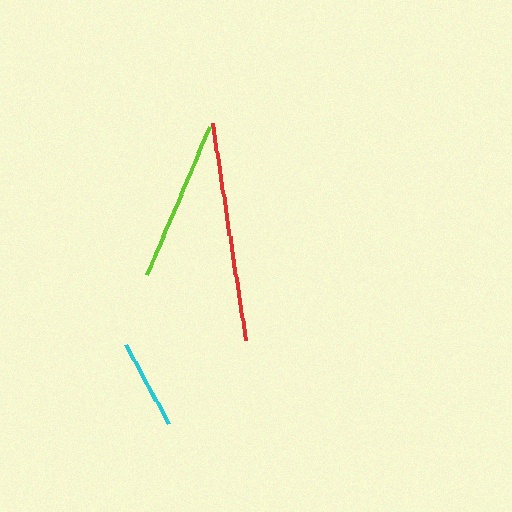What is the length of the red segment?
The red segment is approximately 220 pixels long.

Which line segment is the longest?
The red line is the longest at approximately 220 pixels.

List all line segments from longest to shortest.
From longest to shortest: red, lime, cyan.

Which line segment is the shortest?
The cyan line is the shortest at approximately 90 pixels.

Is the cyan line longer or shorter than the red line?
The red line is longer than the cyan line.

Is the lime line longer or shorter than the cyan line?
The lime line is longer than the cyan line.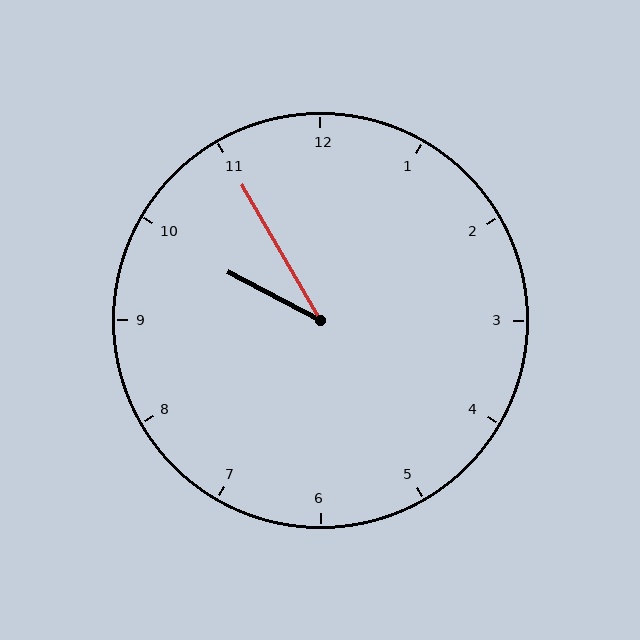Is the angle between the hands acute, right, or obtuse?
It is acute.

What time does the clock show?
9:55.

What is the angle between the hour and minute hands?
Approximately 32 degrees.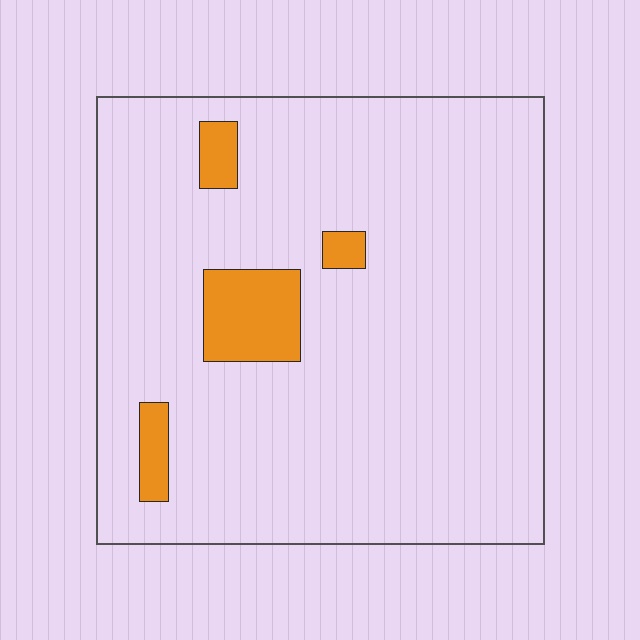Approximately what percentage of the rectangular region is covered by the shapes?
Approximately 10%.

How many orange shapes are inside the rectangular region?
4.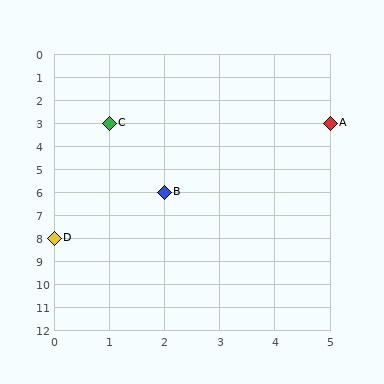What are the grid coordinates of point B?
Point B is at grid coordinates (2, 6).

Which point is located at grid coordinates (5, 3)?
Point A is at (5, 3).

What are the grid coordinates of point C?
Point C is at grid coordinates (1, 3).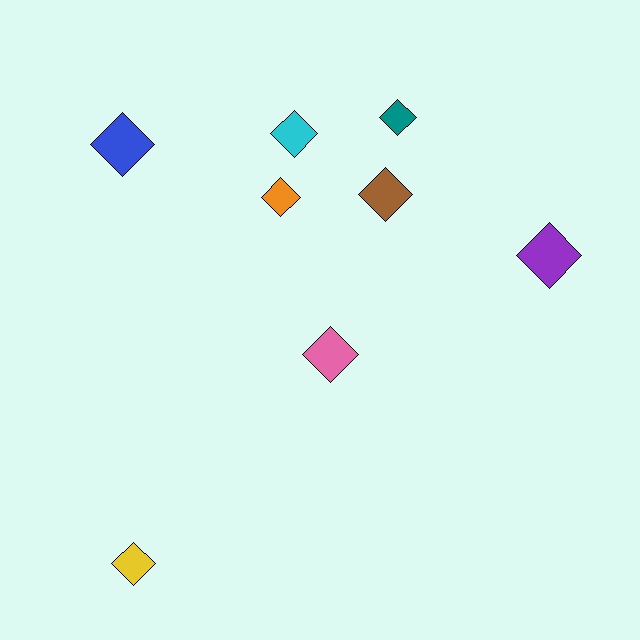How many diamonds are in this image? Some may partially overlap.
There are 8 diamonds.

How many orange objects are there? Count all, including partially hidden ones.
There is 1 orange object.